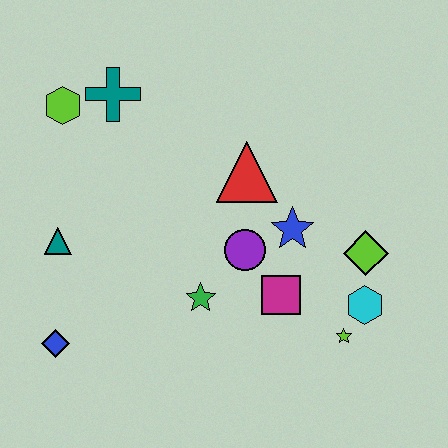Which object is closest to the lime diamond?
The cyan hexagon is closest to the lime diamond.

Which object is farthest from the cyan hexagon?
The lime hexagon is farthest from the cyan hexagon.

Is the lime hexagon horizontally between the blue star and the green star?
No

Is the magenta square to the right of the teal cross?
Yes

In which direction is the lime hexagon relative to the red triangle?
The lime hexagon is to the left of the red triangle.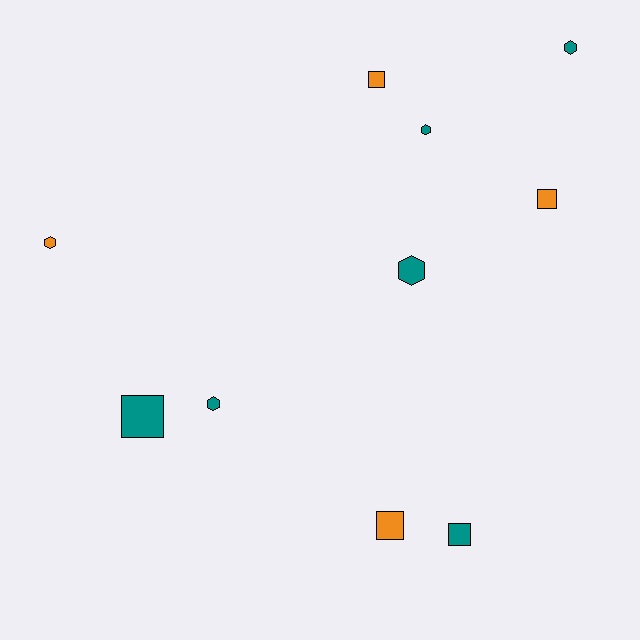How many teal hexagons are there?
There are 4 teal hexagons.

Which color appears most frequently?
Teal, with 6 objects.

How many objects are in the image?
There are 10 objects.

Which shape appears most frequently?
Square, with 5 objects.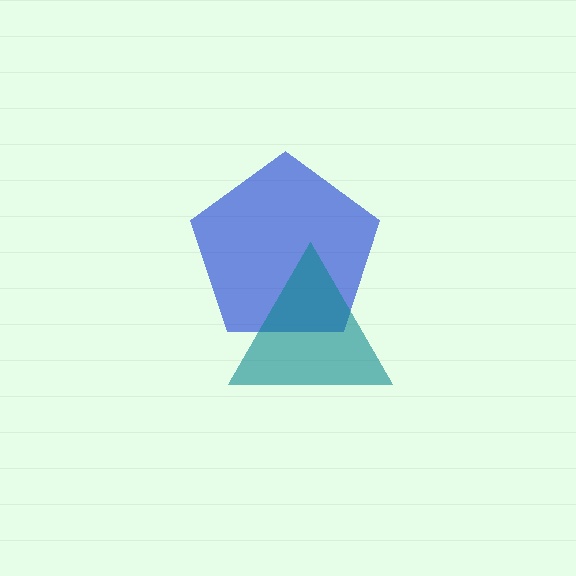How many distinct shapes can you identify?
There are 2 distinct shapes: a blue pentagon, a teal triangle.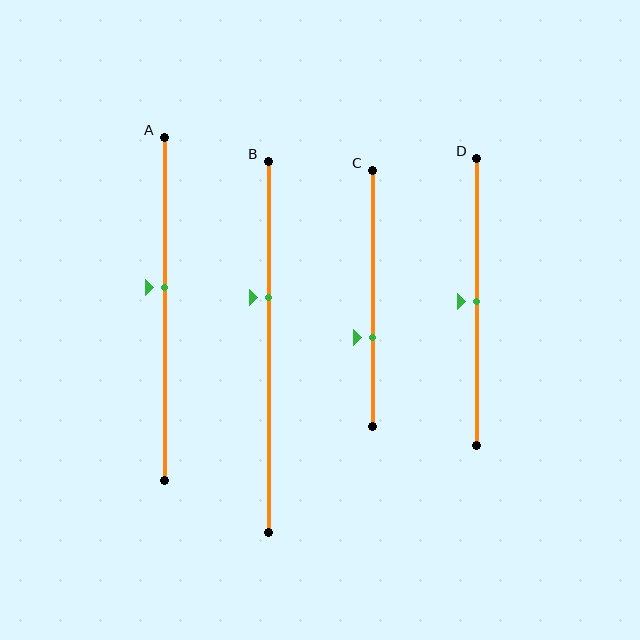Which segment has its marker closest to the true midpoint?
Segment D has its marker closest to the true midpoint.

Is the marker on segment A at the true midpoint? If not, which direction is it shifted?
No, the marker on segment A is shifted upward by about 6% of the segment length.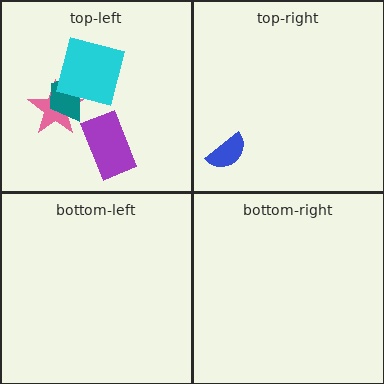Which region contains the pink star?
The top-left region.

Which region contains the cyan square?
The top-left region.